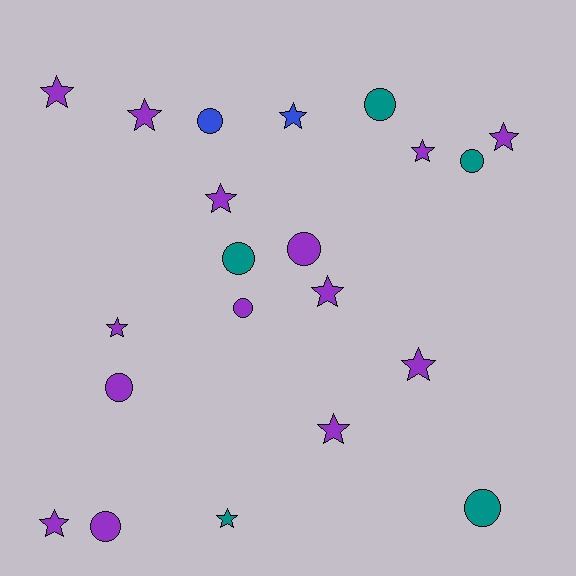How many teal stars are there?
There is 1 teal star.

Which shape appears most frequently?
Star, with 12 objects.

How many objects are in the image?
There are 21 objects.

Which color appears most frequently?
Purple, with 14 objects.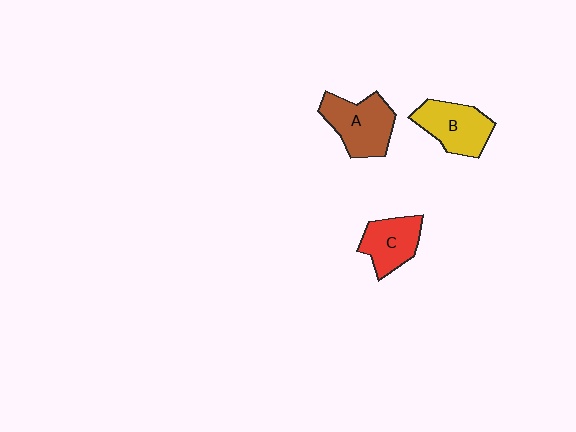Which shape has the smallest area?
Shape C (red).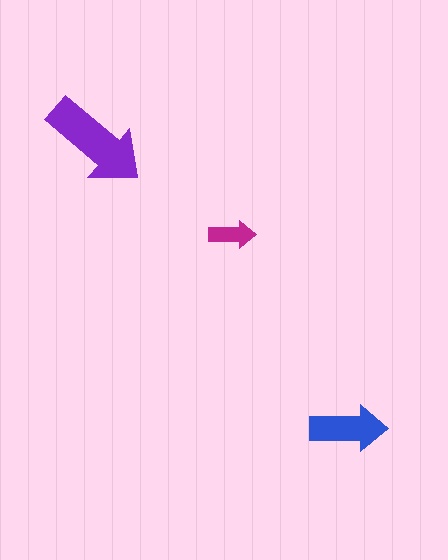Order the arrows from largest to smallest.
the purple one, the blue one, the magenta one.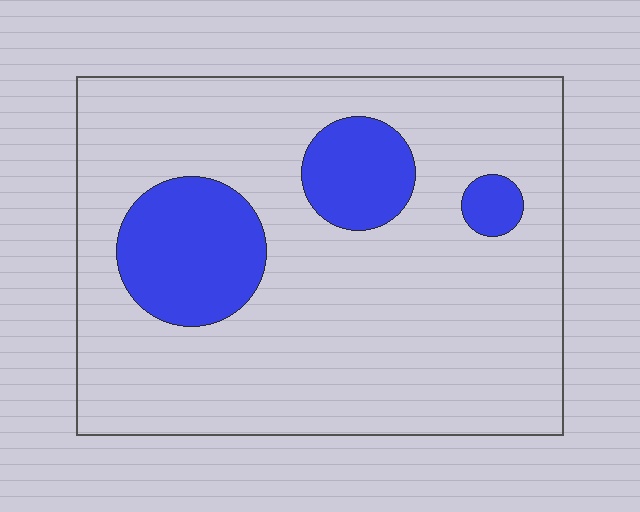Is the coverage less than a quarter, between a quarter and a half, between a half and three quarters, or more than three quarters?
Less than a quarter.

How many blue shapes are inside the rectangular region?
3.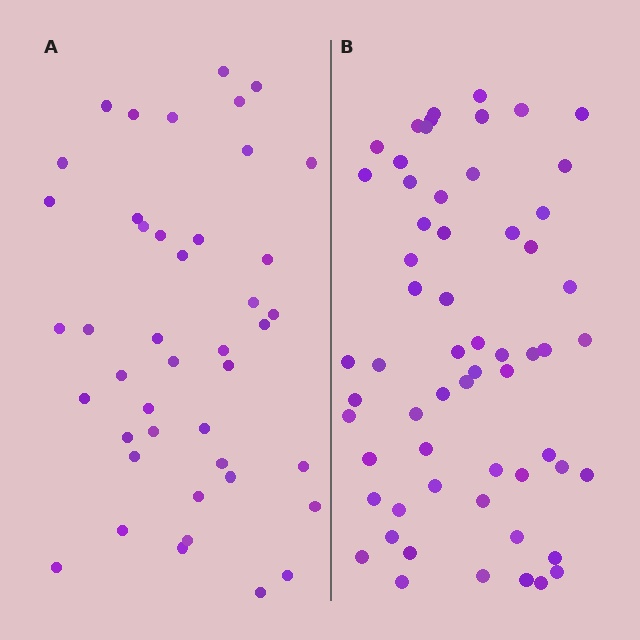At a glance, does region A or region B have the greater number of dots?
Region B (the right region) has more dots.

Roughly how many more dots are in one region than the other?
Region B has approximately 15 more dots than region A.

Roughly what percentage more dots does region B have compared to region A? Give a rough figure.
About 40% more.